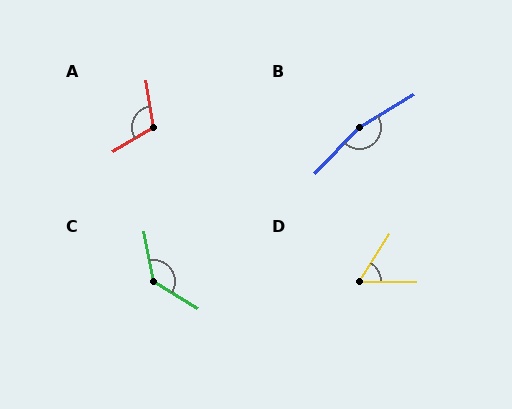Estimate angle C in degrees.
Approximately 132 degrees.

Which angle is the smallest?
D, at approximately 57 degrees.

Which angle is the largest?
B, at approximately 165 degrees.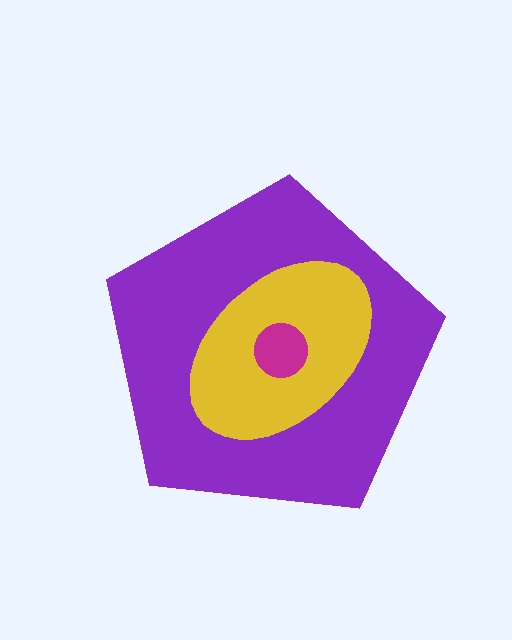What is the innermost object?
The magenta circle.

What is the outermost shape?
The purple pentagon.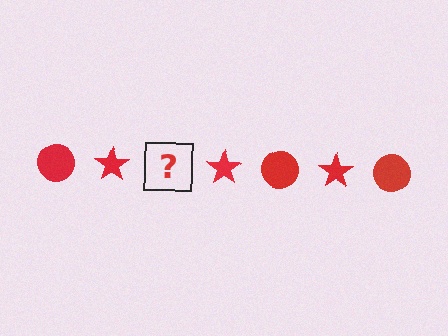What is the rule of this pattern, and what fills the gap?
The rule is that the pattern cycles through circle, star shapes in red. The gap should be filled with a red circle.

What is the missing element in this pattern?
The missing element is a red circle.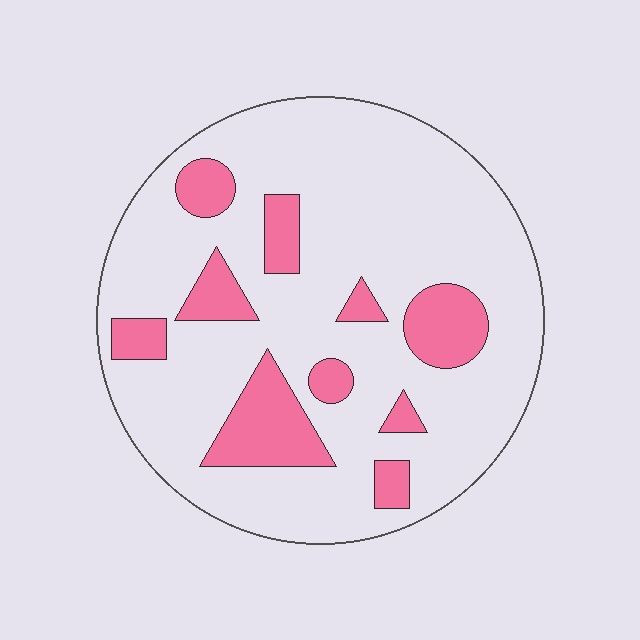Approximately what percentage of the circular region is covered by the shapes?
Approximately 20%.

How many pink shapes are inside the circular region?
10.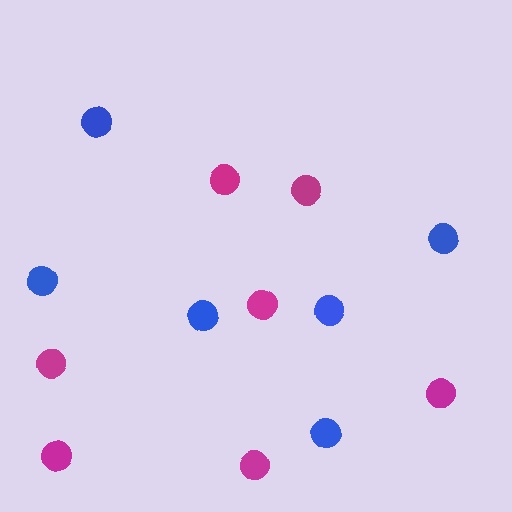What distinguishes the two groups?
There are 2 groups: one group of blue circles (6) and one group of magenta circles (7).